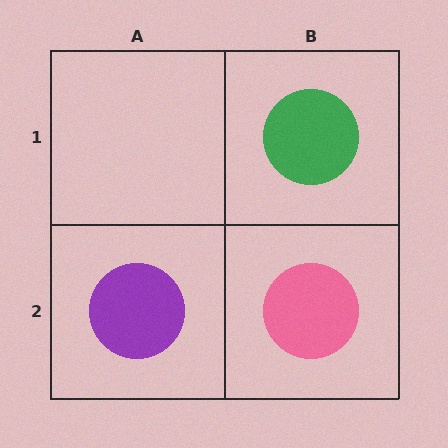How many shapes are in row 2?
2 shapes.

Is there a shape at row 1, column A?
No, that cell is empty.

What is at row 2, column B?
A pink circle.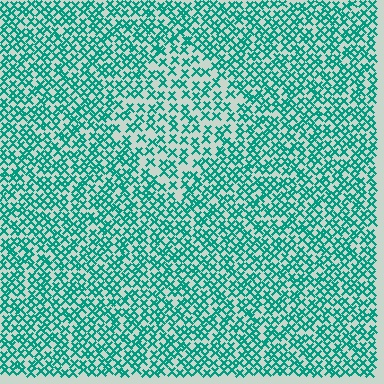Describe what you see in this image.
The image contains small teal elements arranged at two different densities. A diamond-shaped region is visible where the elements are less densely packed than the surrounding area.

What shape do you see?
I see a diamond.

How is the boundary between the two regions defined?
The boundary is defined by a change in element density (approximately 1.6x ratio). All elements are the same color, size, and shape.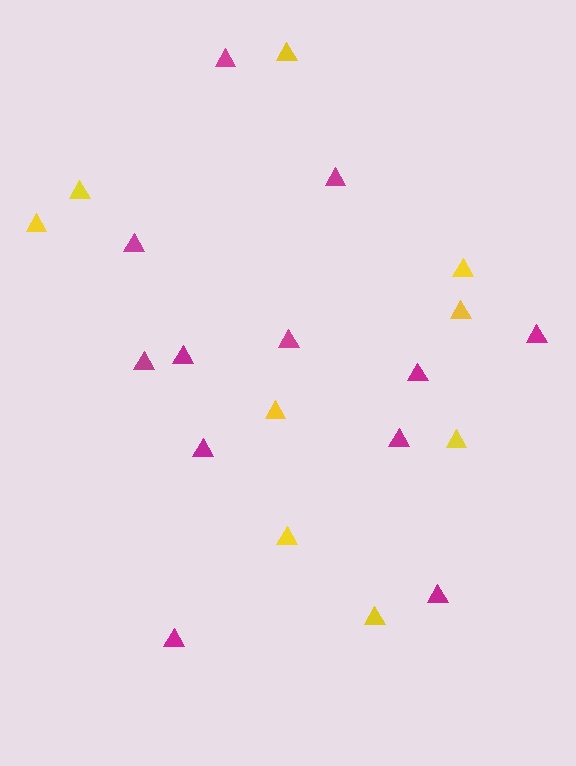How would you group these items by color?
There are 2 groups: one group of magenta triangles (12) and one group of yellow triangles (9).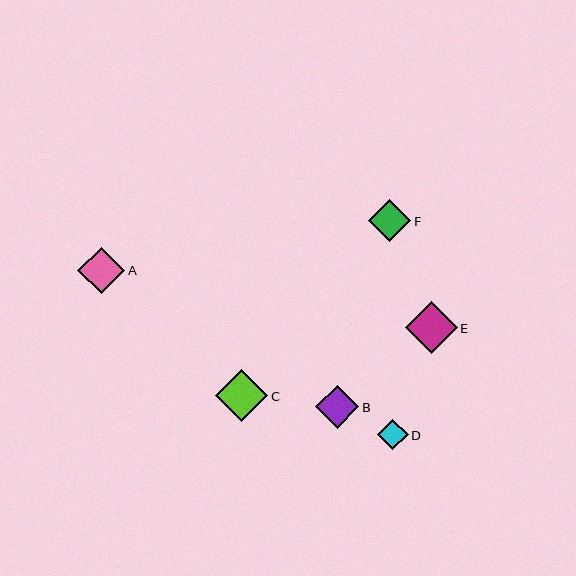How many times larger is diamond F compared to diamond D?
Diamond F is approximately 1.4 times the size of diamond D.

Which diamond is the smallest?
Diamond D is the smallest with a size of approximately 30 pixels.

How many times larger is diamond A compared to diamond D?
Diamond A is approximately 1.5 times the size of diamond D.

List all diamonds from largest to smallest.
From largest to smallest: C, E, A, B, F, D.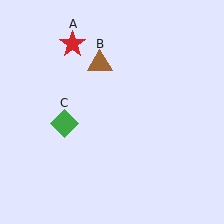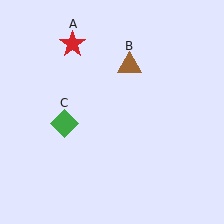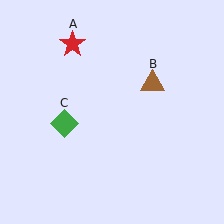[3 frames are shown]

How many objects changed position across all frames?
1 object changed position: brown triangle (object B).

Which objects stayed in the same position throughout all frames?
Red star (object A) and green diamond (object C) remained stationary.